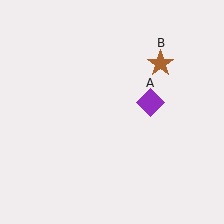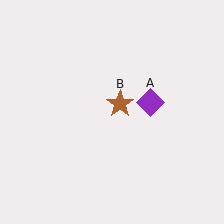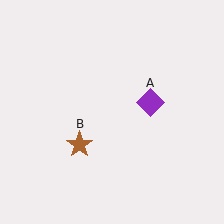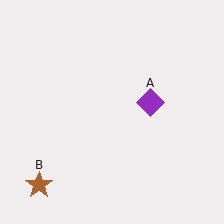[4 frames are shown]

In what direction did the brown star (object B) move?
The brown star (object B) moved down and to the left.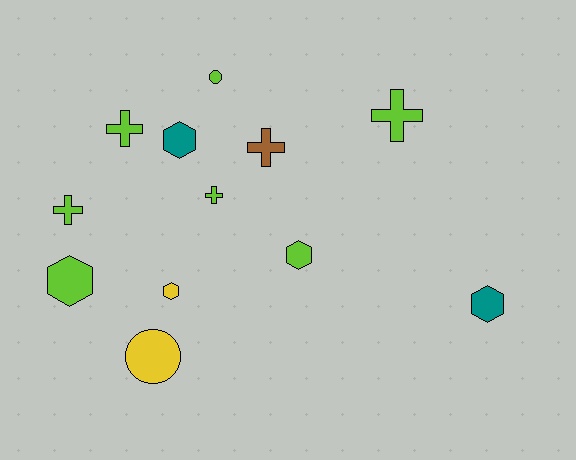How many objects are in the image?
There are 12 objects.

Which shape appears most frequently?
Cross, with 5 objects.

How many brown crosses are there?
There is 1 brown cross.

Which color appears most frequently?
Lime, with 7 objects.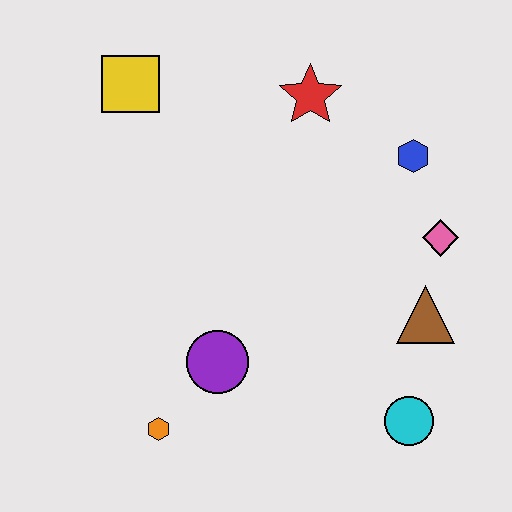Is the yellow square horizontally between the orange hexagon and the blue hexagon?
No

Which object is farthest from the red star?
The orange hexagon is farthest from the red star.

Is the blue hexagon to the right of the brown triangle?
No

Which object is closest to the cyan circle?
The brown triangle is closest to the cyan circle.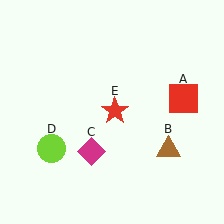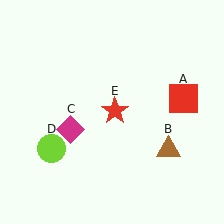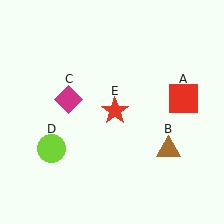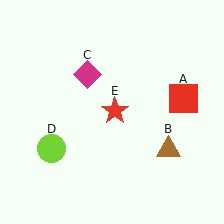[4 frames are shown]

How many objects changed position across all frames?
1 object changed position: magenta diamond (object C).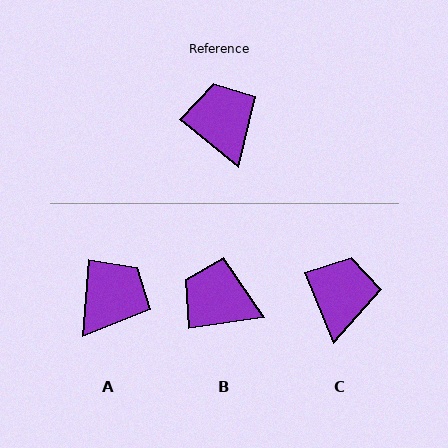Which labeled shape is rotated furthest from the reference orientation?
A, about 56 degrees away.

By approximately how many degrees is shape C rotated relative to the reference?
Approximately 29 degrees clockwise.